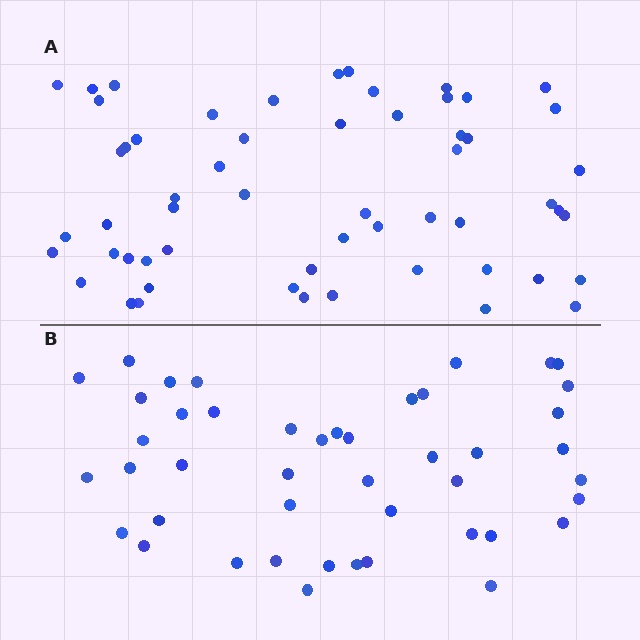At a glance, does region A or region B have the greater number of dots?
Region A (the top region) has more dots.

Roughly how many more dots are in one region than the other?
Region A has roughly 12 or so more dots than region B.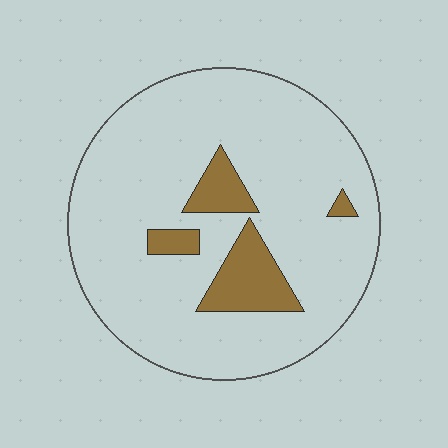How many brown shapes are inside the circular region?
4.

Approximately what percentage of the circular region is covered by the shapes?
Approximately 15%.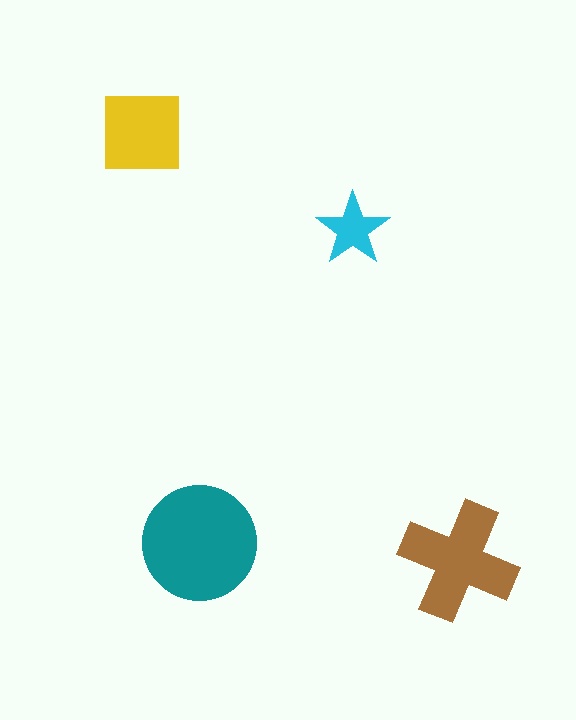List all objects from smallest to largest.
The cyan star, the yellow square, the brown cross, the teal circle.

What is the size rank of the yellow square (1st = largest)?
3rd.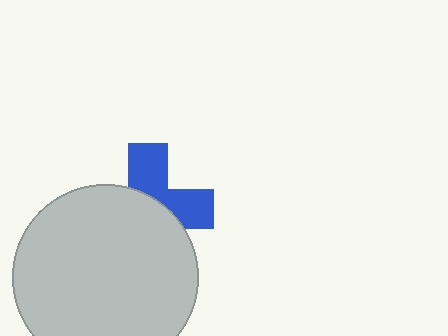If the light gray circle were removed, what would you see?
You would see the complete blue cross.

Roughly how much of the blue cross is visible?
A small part of it is visible (roughly 42%).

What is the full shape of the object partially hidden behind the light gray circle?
The partially hidden object is a blue cross.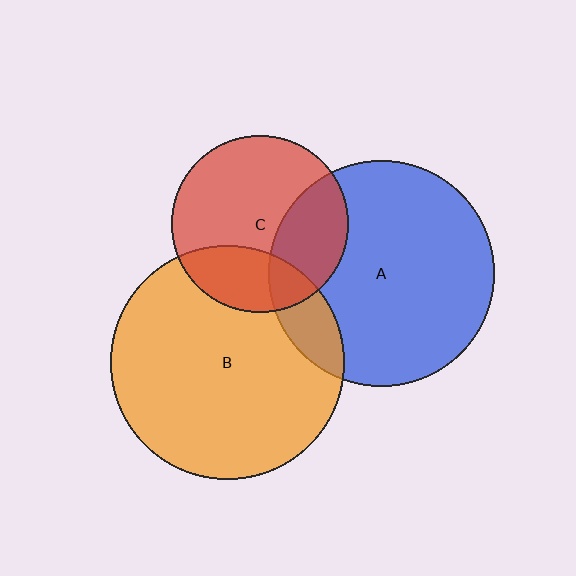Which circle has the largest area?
Circle B (orange).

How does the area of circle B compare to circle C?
Approximately 1.7 times.